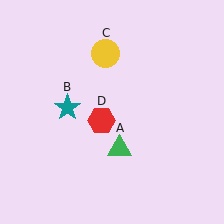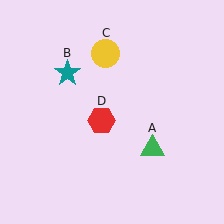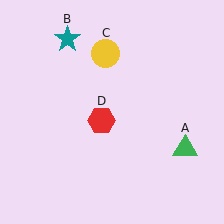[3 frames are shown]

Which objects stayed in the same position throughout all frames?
Yellow circle (object C) and red hexagon (object D) remained stationary.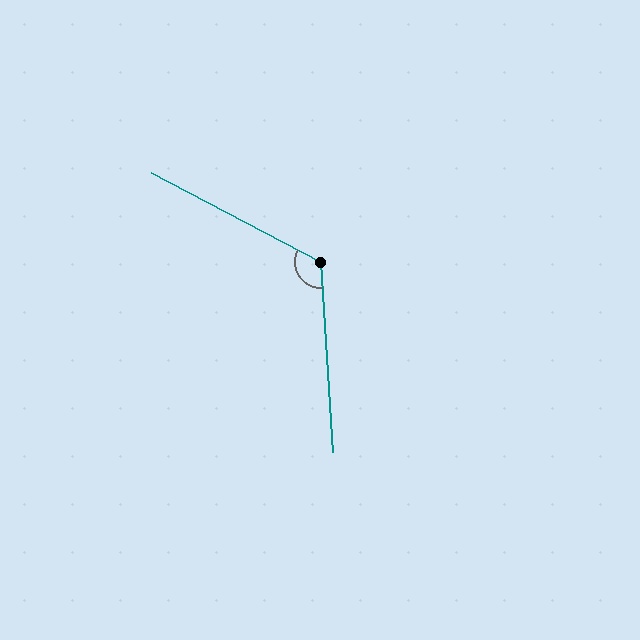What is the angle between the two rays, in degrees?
Approximately 121 degrees.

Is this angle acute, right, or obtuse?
It is obtuse.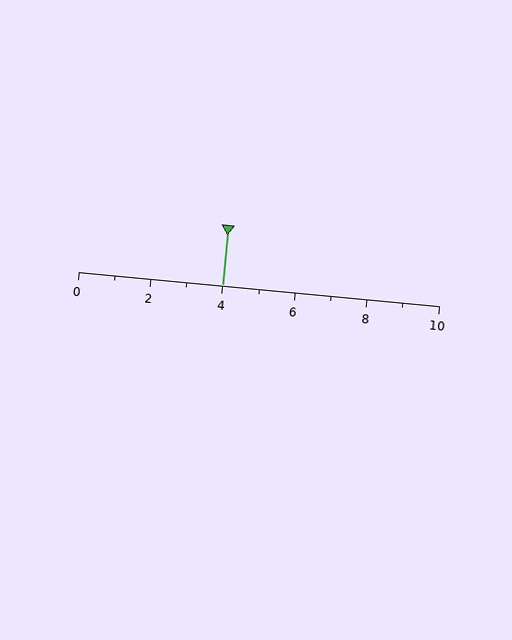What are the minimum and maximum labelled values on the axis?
The axis runs from 0 to 10.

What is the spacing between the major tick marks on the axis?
The major ticks are spaced 2 apart.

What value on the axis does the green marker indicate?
The marker indicates approximately 4.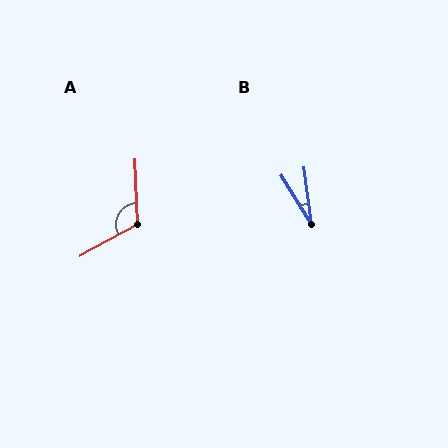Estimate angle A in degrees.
Approximately 117 degrees.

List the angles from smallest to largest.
B (24°), A (117°).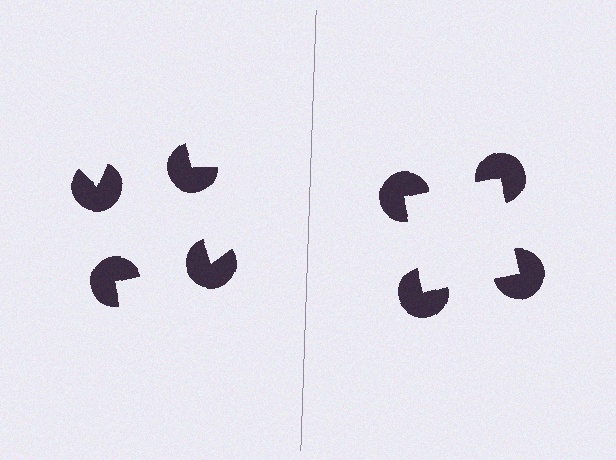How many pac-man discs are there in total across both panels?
8 — 4 on each side.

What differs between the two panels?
The pac-man discs are positioned identically on both sides; only the wedge orientations differ. On the right they align to a square; on the left they are misaligned.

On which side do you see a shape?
An illusory square appears on the right side. On the left side the wedge cuts are rotated, so no coherent shape forms.